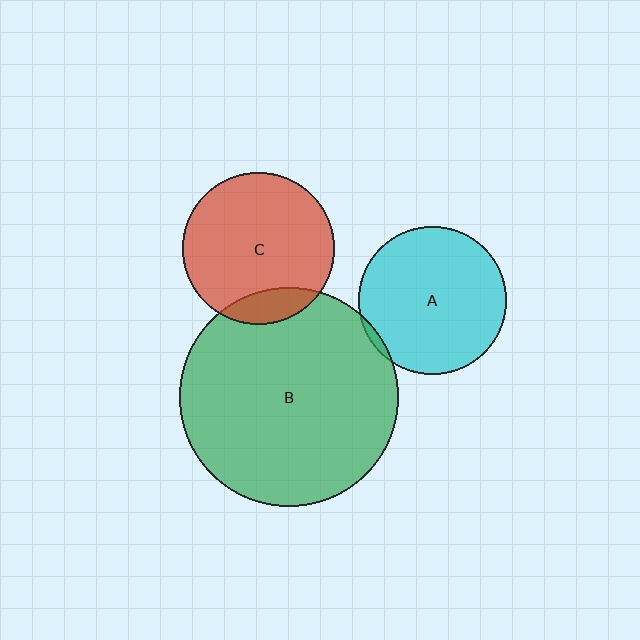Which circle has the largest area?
Circle B (green).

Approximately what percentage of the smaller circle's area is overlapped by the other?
Approximately 15%.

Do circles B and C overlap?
Yes.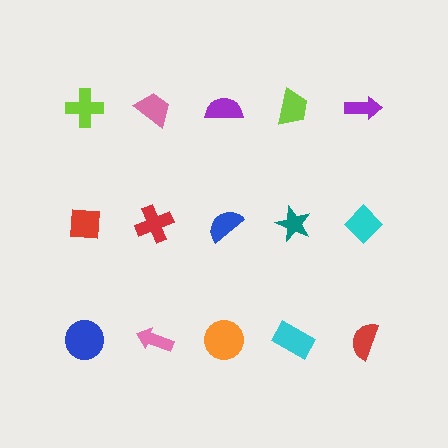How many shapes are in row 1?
5 shapes.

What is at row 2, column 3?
A blue semicircle.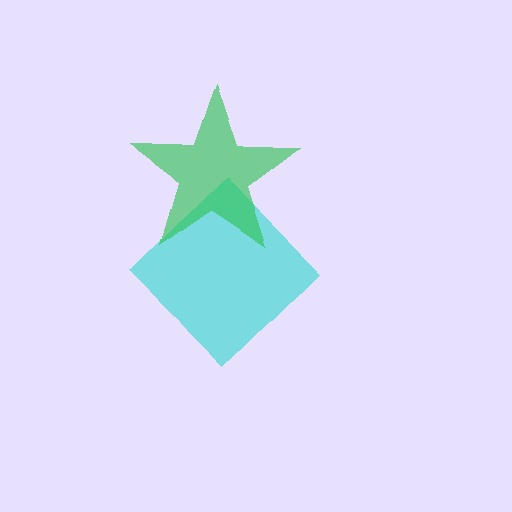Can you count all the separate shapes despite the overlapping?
Yes, there are 2 separate shapes.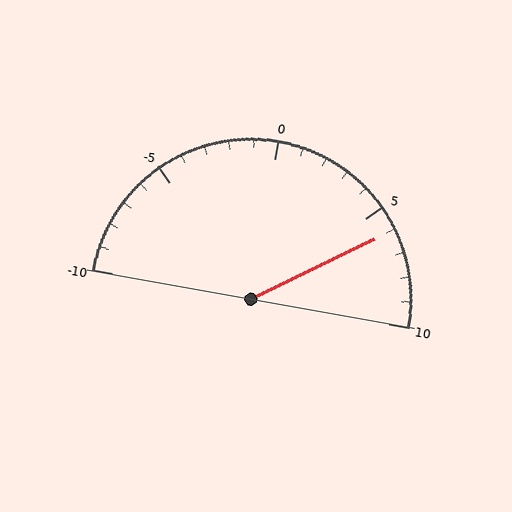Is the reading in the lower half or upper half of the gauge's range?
The reading is in the upper half of the range (-10 to 10).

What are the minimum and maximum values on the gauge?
The gauge ranges from -10 to 10.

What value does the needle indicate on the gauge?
The needle indicates approximately 6.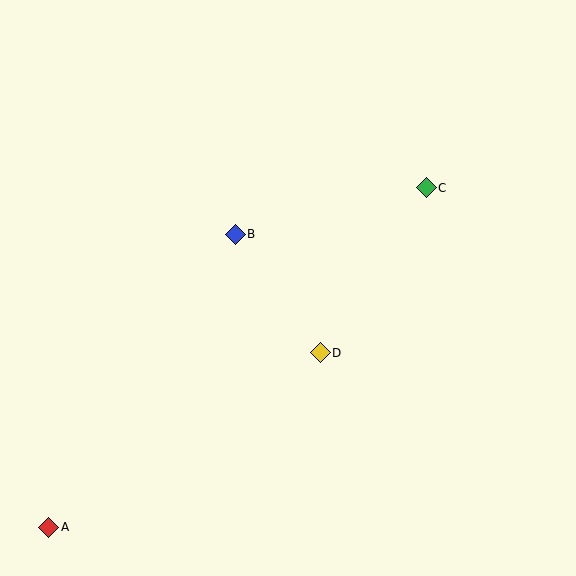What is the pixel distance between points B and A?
The distance between B and A is 348 pixels.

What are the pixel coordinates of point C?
Point C is at (426, 188).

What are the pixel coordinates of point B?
Point B is at (235, 234).